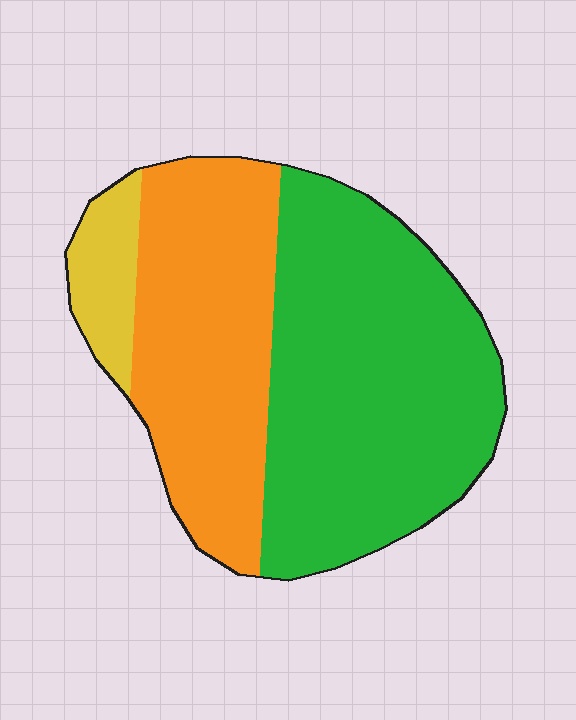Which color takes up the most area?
Green, at roughly 55%.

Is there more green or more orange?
Green.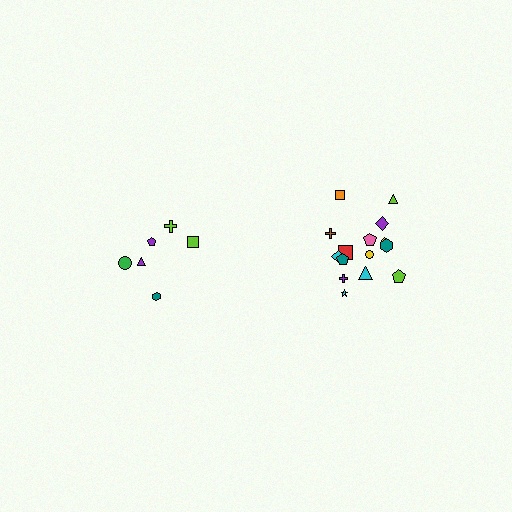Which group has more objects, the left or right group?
The right group.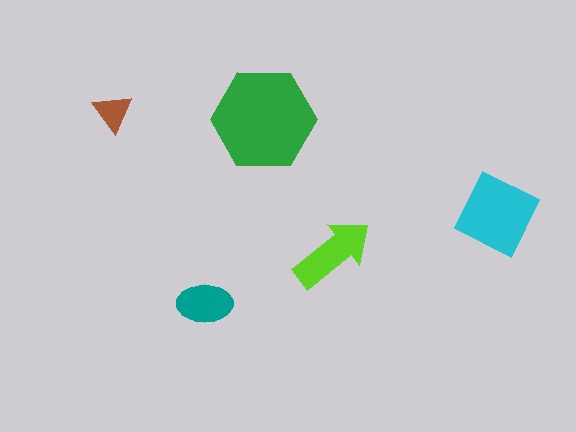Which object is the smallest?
The brown triangle.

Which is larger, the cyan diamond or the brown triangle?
The cyan diamond.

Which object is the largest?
The green hexagon.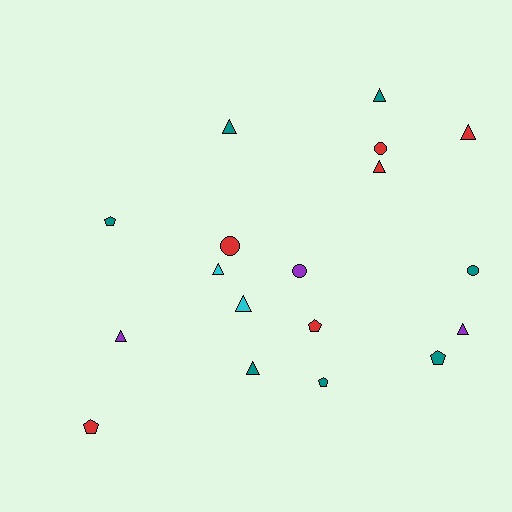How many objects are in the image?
There are 18 objects.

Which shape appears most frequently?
Triangle, with 9 objects.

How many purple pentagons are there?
There are no purple pentagons.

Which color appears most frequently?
Teal, with 7 objects.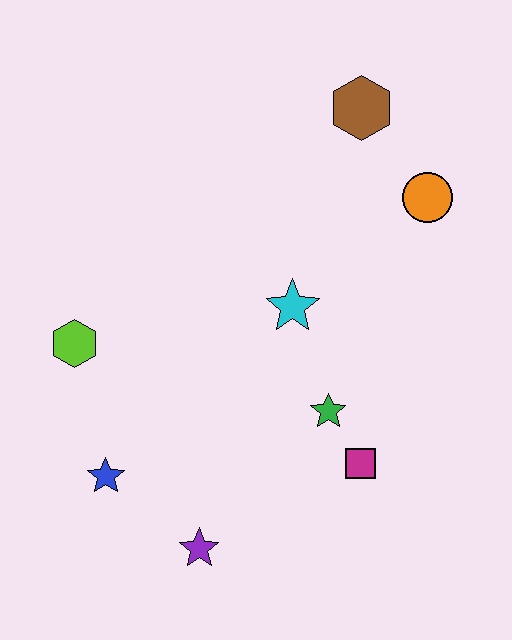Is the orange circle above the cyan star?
Yes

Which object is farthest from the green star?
The brown hexagon is farthest from the green star.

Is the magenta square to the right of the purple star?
Yes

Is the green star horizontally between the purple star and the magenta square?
Yes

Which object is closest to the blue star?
The purple star is closest to the blue star.